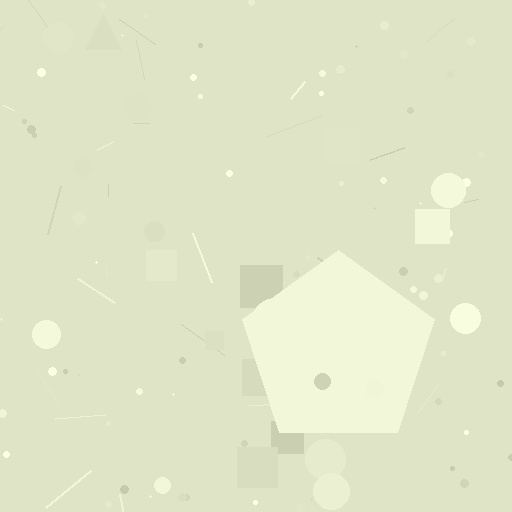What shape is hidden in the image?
A pentagon is hidden in the image.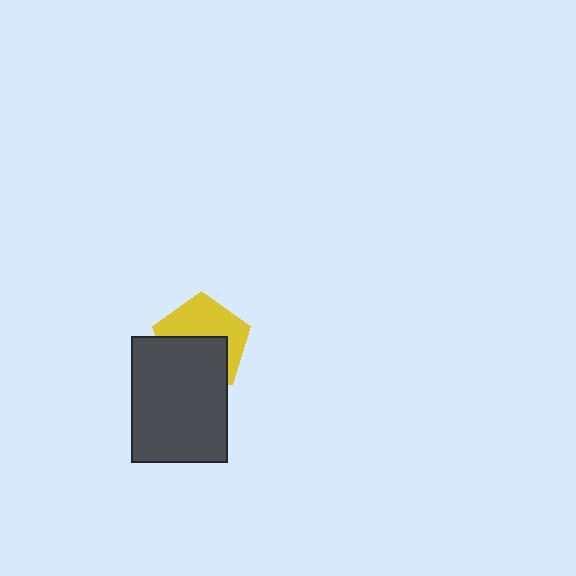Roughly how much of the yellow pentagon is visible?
About half of it is visible (roughly 50%).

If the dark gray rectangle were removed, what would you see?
You would see the complete yellow pentagon.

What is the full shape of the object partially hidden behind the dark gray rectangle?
The partially hidden object is a yellow pentagon.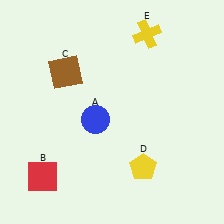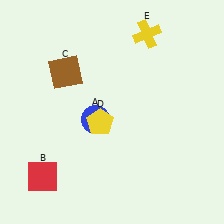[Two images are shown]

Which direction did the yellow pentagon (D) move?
The yellow pentagon (D) moved up.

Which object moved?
The yellow pentagon (D) moved up.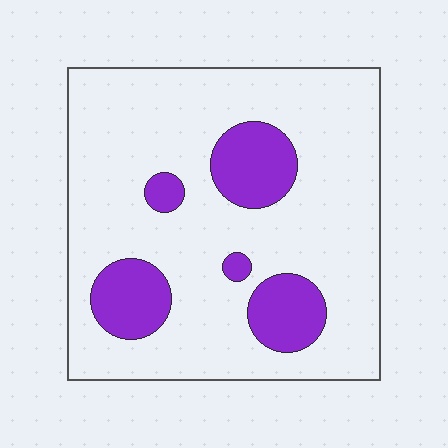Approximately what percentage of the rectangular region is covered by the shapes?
Approximately 20%.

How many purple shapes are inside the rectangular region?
5.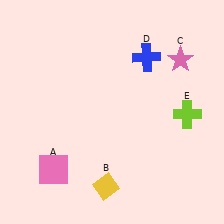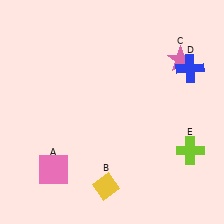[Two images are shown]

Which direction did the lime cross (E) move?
The lime cross (E) moved down.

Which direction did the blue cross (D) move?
The blue cross (D) moved right.